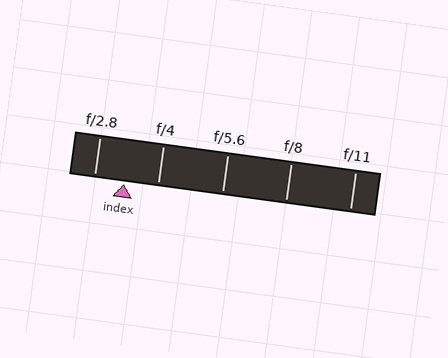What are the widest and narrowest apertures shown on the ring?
The widest aperture shown is f/2.8 and the narrowest is f/11.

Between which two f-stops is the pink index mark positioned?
The index mark is between f/2.8 and f/4.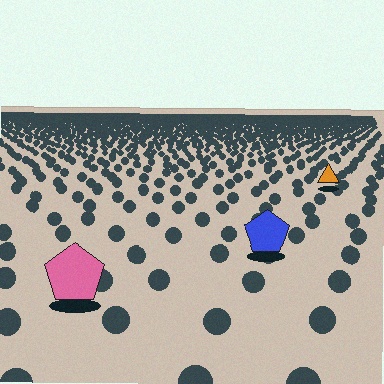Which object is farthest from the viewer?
The orange triangle is farthest from the viewer. It appears smaller and the ground texture around it is denser.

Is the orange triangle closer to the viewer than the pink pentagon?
No. The pink pentagon is closer — you can tell from the texture gradient: the ground texture is coarser near it.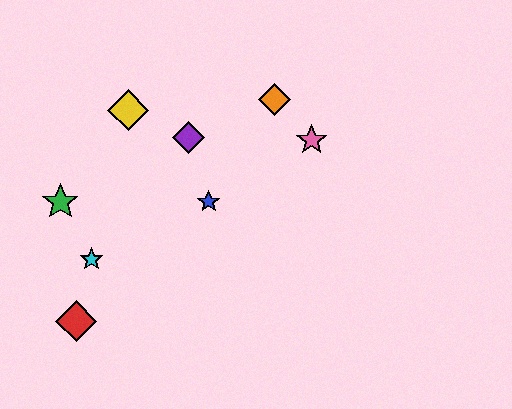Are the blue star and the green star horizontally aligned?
Yes, both are at y≈202.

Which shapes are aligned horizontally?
The blue star, the green star are aligned horizontally.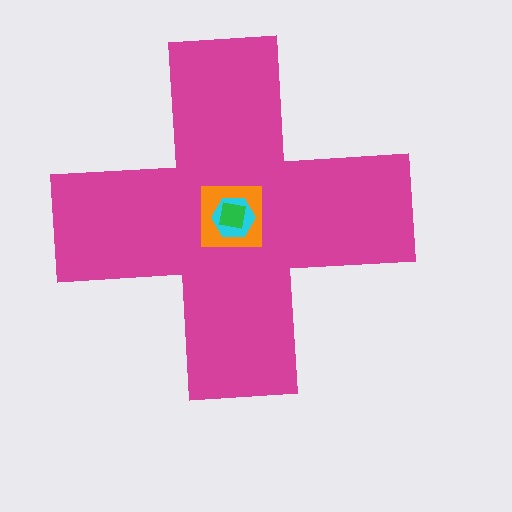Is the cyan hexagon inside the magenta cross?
Yes.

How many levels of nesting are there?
4.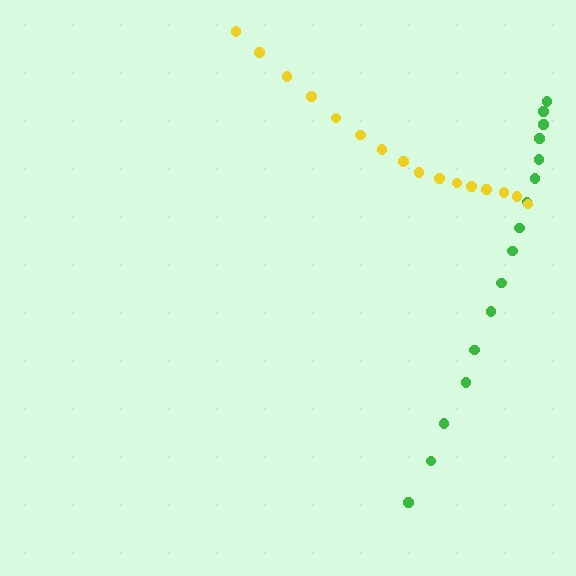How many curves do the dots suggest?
There are 2 distinct paths.